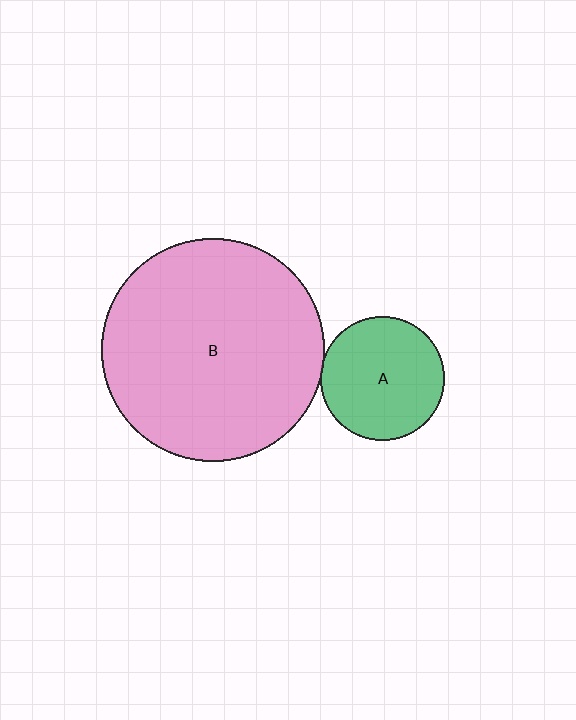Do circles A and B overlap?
Yes.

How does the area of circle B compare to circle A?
Approximately 3.2 times.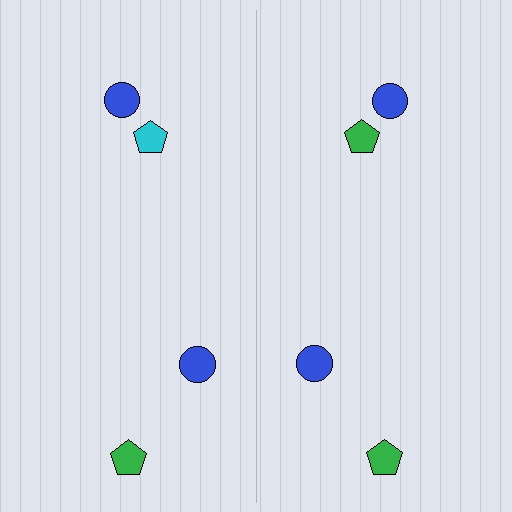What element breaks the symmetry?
The green pentagon on the right side breaks the symmetry — its mirror counterpart is cyan.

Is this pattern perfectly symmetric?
No, the pattern is not perfectly symmetric. The green pentagon on the right side breaks the symmetry — its mirror counterpart is cyan.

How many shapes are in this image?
There are 8 shapes in this image.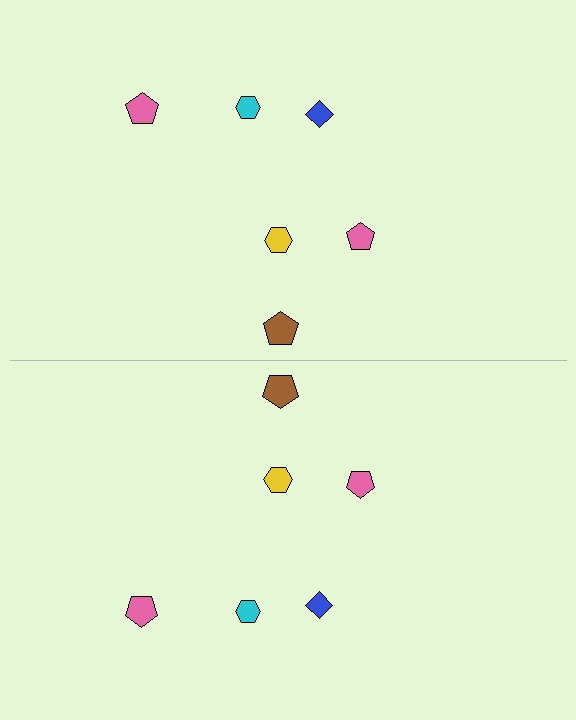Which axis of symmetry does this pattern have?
The pattern has a horizontal axis of symmetry running through the center of the image.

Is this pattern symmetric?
Yes, this pattern has bilateral (reflection) symmetry.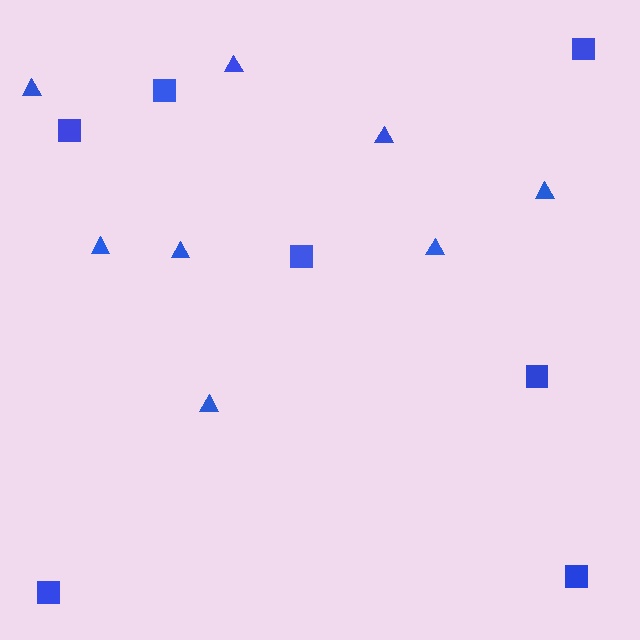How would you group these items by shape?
There are 2 groups: one group of triangles (8) and one group of squares (7).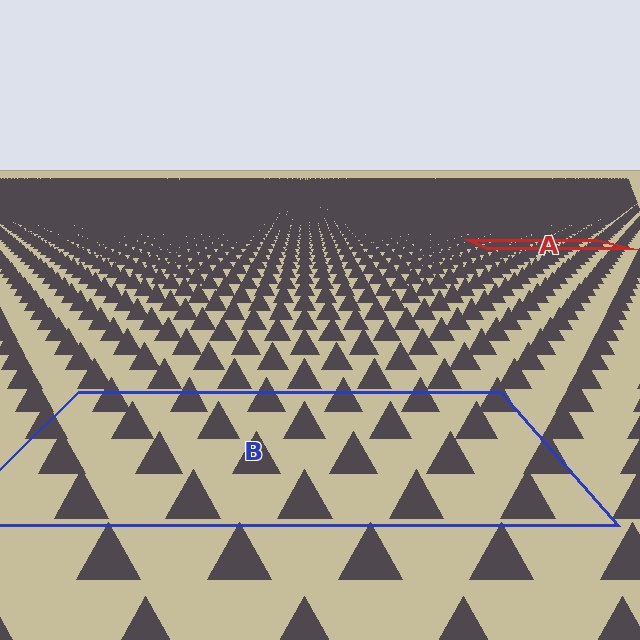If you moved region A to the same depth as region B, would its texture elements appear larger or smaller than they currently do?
They would appear larger. At a closer depth, the same texture elements are projected at a bigger on-screen size.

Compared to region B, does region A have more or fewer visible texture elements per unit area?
Region A has more texture elements per unit area — they are packed more densely because it is farther away.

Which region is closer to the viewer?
Region B is closer. The texture elements there are larger and more spread out.